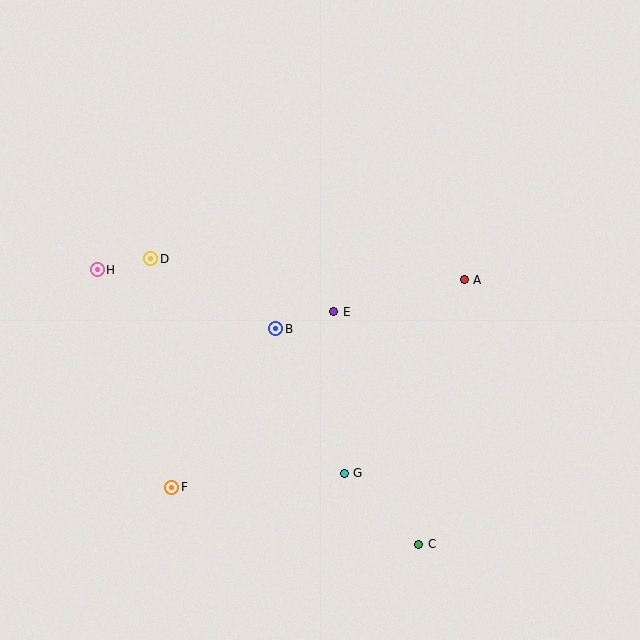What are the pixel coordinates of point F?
Point F is at (172, 487).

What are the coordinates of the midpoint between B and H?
The midpoint between B and H is at (186, 299).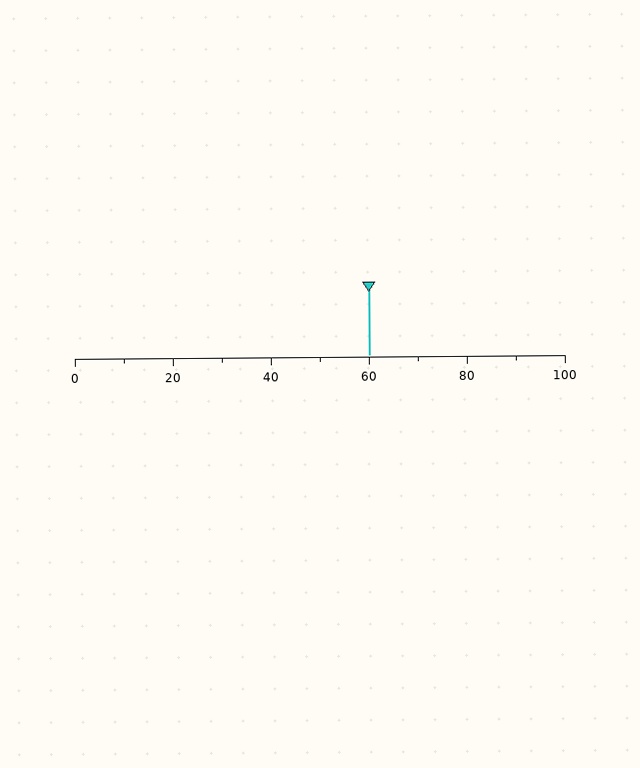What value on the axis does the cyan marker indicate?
The marker indicates approximately 60.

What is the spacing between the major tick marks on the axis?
The major ticks are spaced 20 apart.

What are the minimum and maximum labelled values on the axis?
The axis runs from 0 to 100.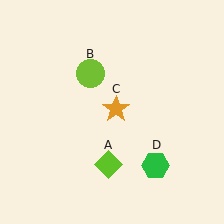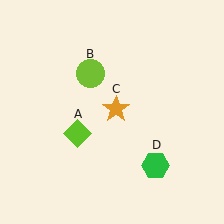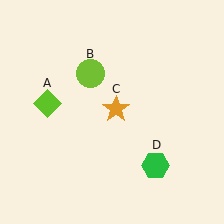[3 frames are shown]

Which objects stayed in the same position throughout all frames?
Lime circle (object B) and orange star (object C) and green hexagon (object D) remained stationary.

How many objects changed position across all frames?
1 object changed position: lime diamond (object A).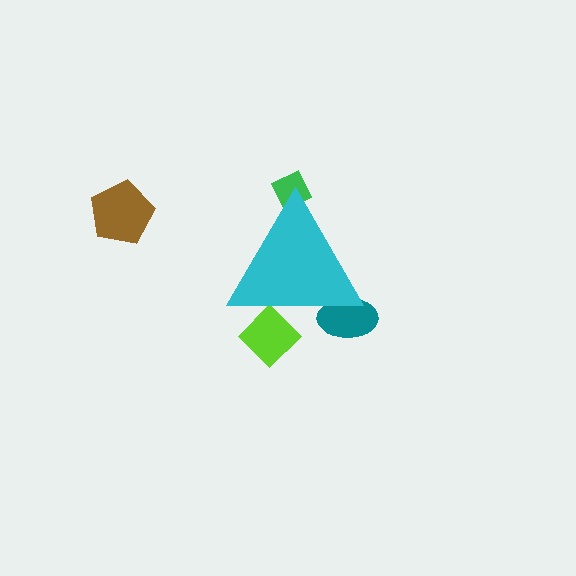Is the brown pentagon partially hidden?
No, the brown pentagon is fully visible.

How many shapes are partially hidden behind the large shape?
3 shapes are partially hidden.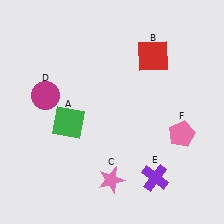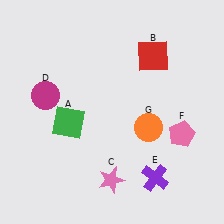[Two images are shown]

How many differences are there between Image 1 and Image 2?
There is 1 difference between the two images.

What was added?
An orange circle (G) was added in Image 2.